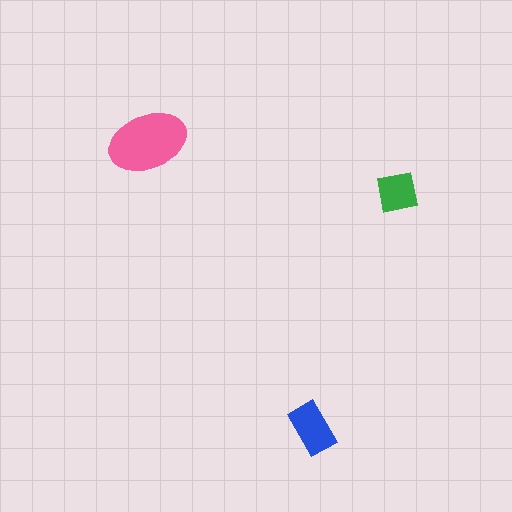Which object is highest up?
The pink ellipse is topmost.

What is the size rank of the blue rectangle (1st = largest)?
2nd.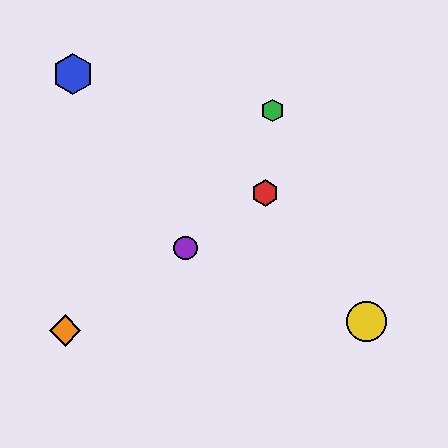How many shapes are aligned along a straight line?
3 shapes (the red hexagon, the purple circle, the orange diamond) are aligned along a straight line.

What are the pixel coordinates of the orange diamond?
The orange diamond is at (65, 331).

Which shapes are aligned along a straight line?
The red hexagon, the purple circle, the orange diamond are aligned along a straight line.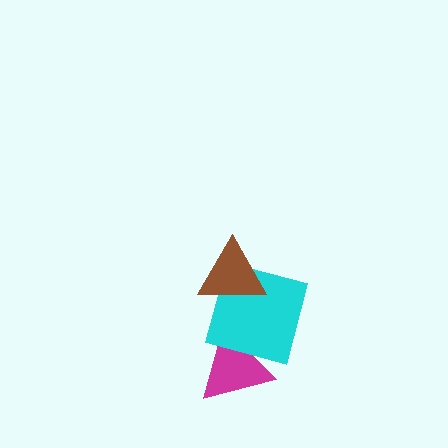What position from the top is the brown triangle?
The brown triangle is 1st from the top.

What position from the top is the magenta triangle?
The magenta triangle is 3rd from the top.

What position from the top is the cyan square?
The cyan square is 2nd from the top.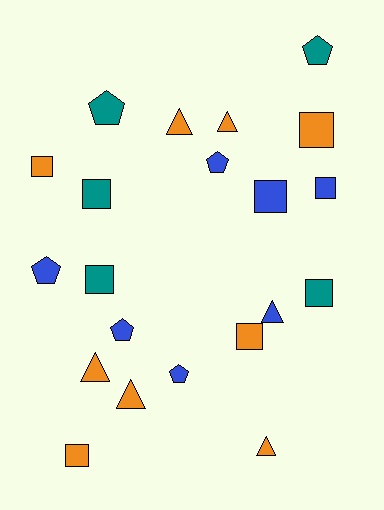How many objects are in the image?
There are 21 objects.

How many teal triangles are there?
There are no teal triangles.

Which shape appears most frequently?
Square, with 9 objects.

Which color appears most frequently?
Orange, with 9 objects.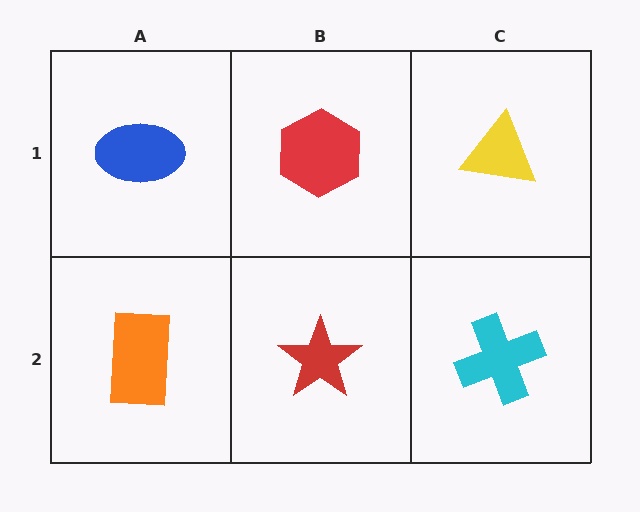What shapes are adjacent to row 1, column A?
An orange rectangle (row 2, column A), a red hexagon (row 1, column B).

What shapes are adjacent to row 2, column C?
A yellow triangle (row 1, column C), a red star (row 2, column B).